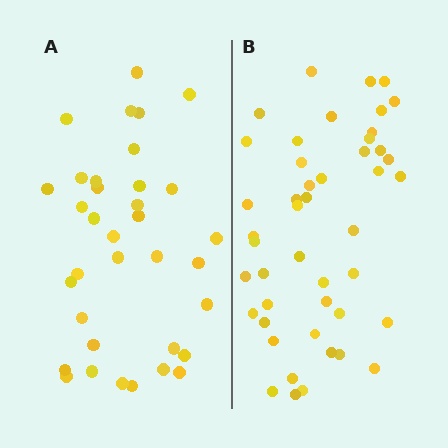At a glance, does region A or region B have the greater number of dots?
Region B (the right region) has more dots.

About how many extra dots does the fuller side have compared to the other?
Region B has roughly 12 or so more dots than region A.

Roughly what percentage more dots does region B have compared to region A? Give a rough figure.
About 30% more.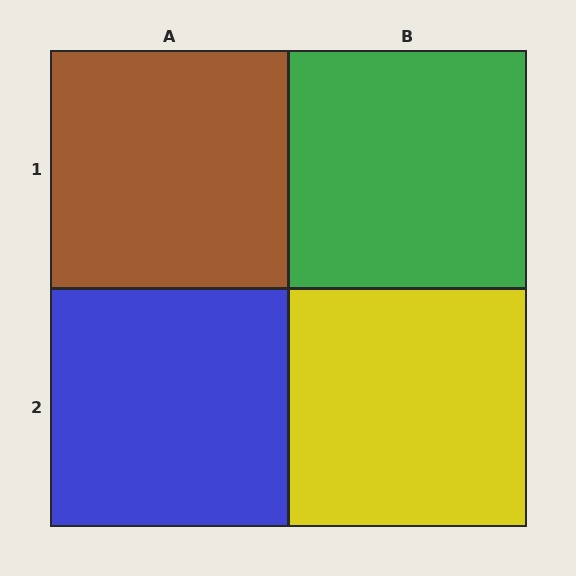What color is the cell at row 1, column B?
Green.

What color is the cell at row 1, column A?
Brown.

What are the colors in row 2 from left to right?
Blue, yellow.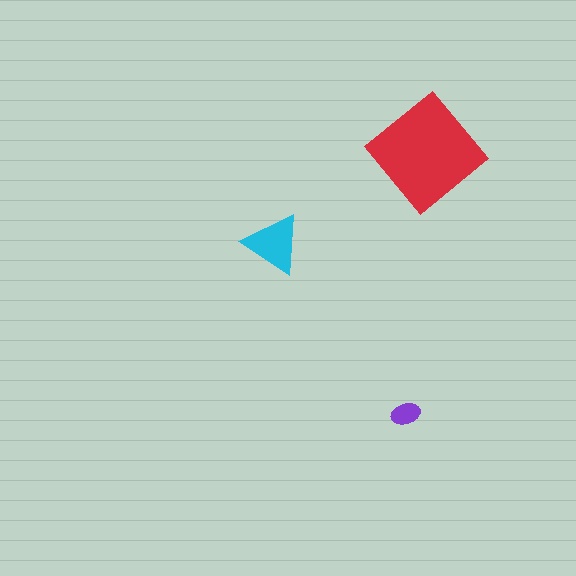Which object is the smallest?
The purple ellipse.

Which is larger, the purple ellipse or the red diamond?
The red diamond.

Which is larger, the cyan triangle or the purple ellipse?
The cyan triangle.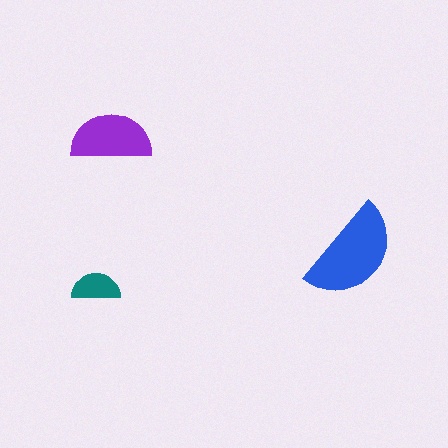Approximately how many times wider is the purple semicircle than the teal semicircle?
About 1.5 times wider.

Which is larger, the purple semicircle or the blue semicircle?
The blue one.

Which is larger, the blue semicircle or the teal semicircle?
The blue one.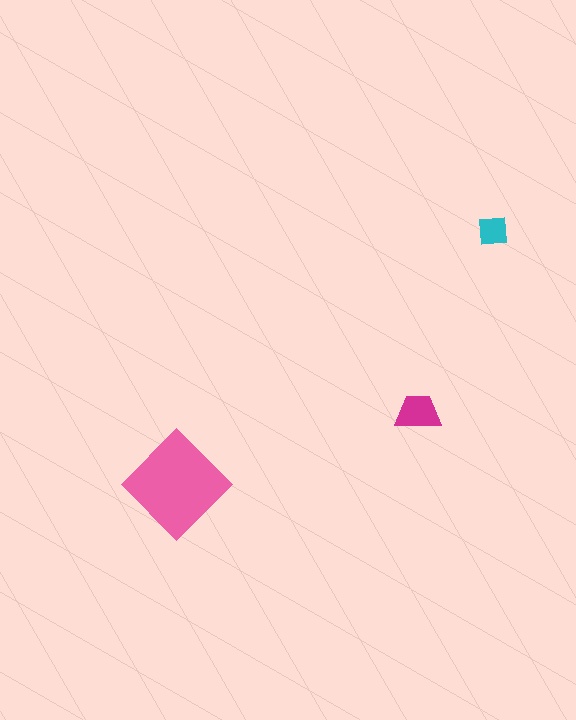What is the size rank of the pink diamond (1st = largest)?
1st.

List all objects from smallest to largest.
The cyan square, the magenta trapezoid, the pink diamond.